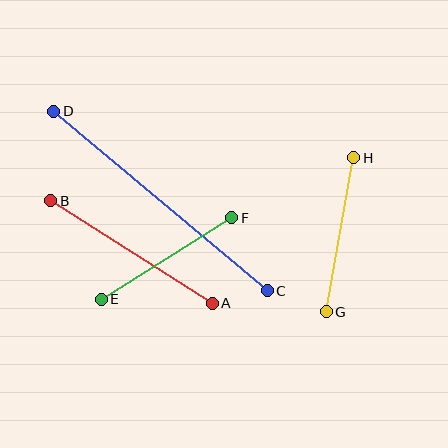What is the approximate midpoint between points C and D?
The midpoint is at approximately (160, 201) pixels.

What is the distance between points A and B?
The distance is approximately 191 pixels.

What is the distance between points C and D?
The distance is approximately 279 pixels.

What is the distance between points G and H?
The distance is approximately 157 pixels.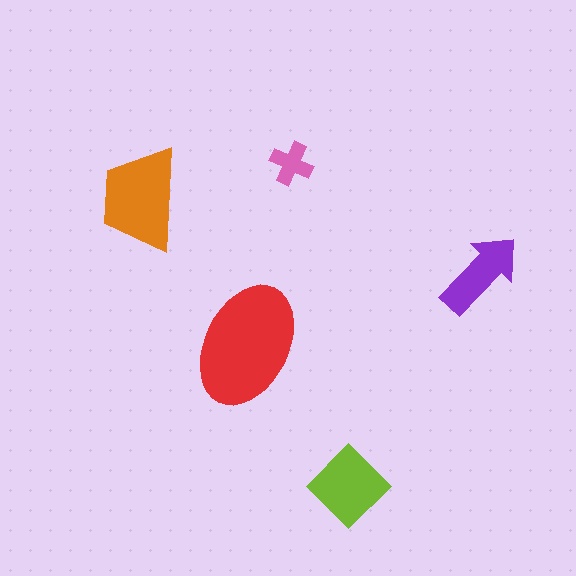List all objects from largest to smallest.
The red ellipse, the orange trapezoid, the lime diamond, the purple arrow, the pink cross.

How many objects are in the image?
There are 5 objects in the image.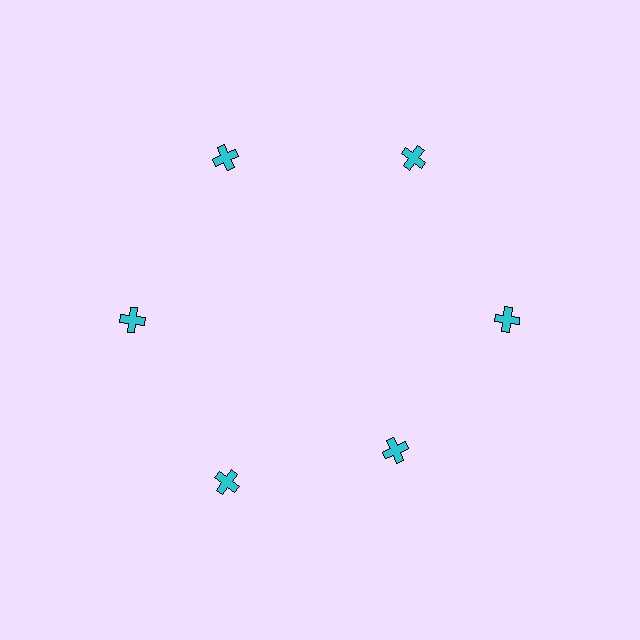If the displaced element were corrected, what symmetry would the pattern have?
It would have 6-fold rotational symmetry — the pattern would map onto itself every 60 degrees.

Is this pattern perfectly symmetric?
No. The 6 cyan crosses are arranged in a ring, but one element near the 5 o'clock position is pulled inward toward the center, breaking the 6-fold rotational symmetry.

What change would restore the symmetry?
The symmetry would be restored by moving it outward, back onto the ring so that all 6 crosses sit at equal angles and equal distance from the center.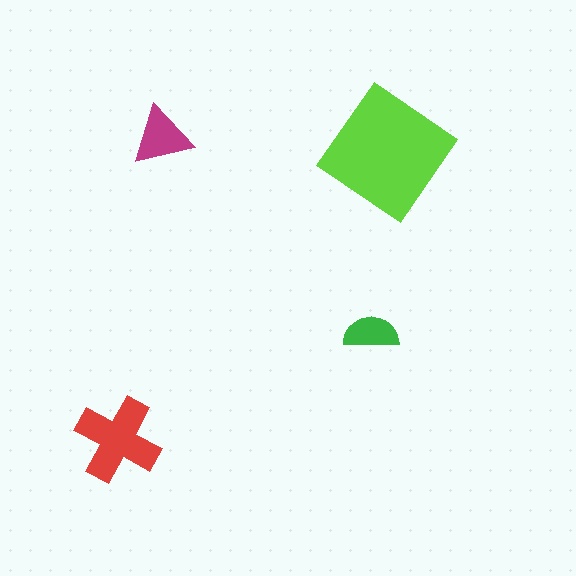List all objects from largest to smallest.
The lime diamond, the red cross, the magenta triangle, the green semicircle.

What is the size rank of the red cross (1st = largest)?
2nd.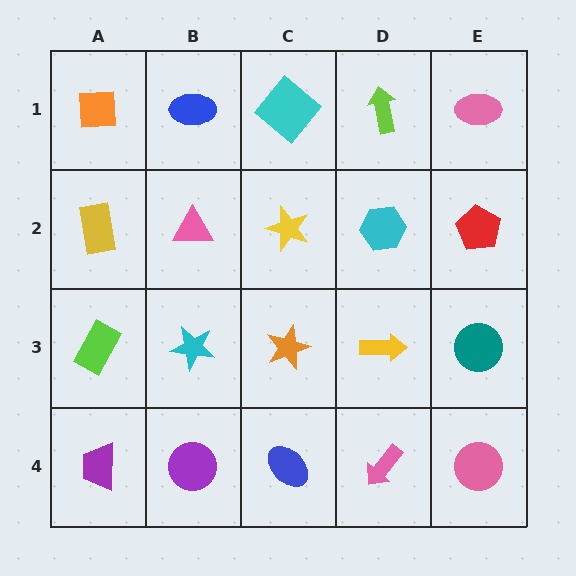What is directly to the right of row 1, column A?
A blue ellipse.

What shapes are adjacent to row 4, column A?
A lime rectangle (row 3, column A), a purple circle (row 4, column B).